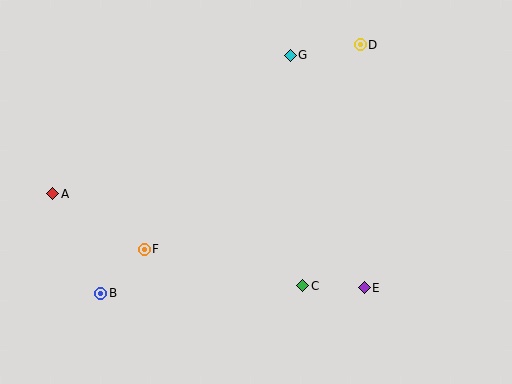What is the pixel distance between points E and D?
The distance between E and D is 243 pixels.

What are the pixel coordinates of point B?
Point B is at (101, 293).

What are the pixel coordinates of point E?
Point E is at (364, 288).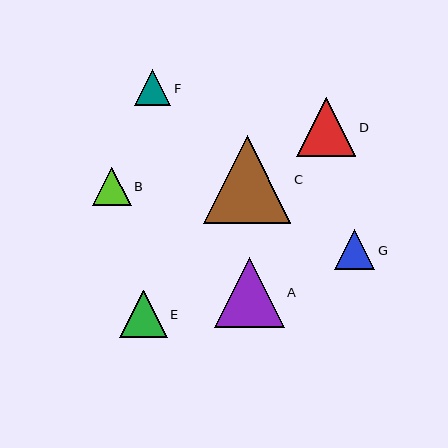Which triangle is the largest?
Triangle C is the largest with a size of approximately 87 pixels.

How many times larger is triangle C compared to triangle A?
Triangle C is approximately 1.2 times the size of triangle A.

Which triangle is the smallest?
Triangle F is the smallest with a size of approximately 36 pixels.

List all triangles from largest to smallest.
From largest to smallest: C, A, D, E, G, B, F.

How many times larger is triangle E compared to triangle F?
Triangle E is approximately 1.3 times the size of triangle F.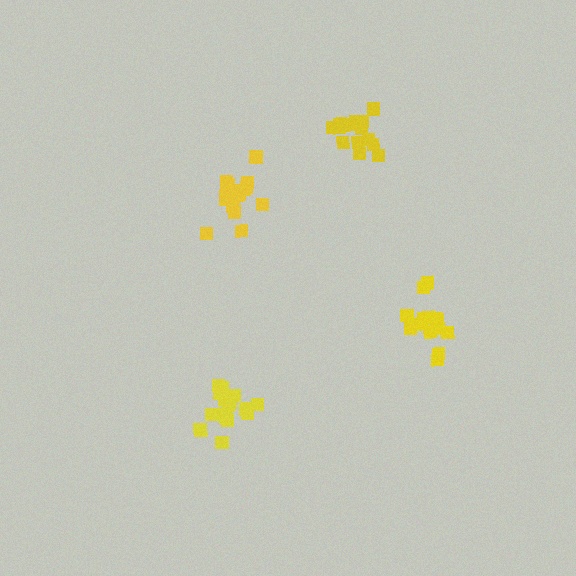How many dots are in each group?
Group 1: 16 dots, Group 2: 19 dots, Group 3: 15 dots, Group 4: 16 dots (66 total).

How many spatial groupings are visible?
There are 4 spatial groupings.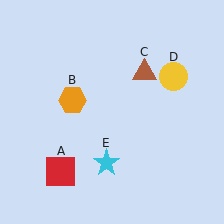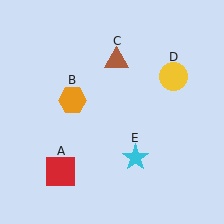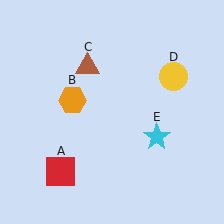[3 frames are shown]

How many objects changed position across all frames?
2 objects changed position: brown triangle (object C), cyan star (object E).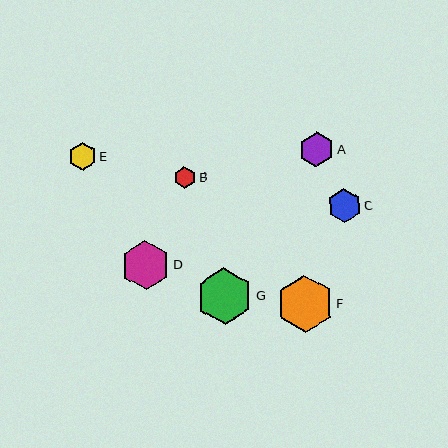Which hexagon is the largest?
Hexagon F is the largest with a size of approximately 57 pixels.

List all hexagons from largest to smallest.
From largest to smallest: F, G, D, A, C, E, B.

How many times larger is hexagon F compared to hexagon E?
Hexagon F is approximately 2.1 times the size of hexagon E.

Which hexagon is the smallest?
Hexagon B is the smallest with a size of approximately 22 pixels.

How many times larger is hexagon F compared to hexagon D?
Hexagon F is approximately 1.2 times the size of hexagon D.